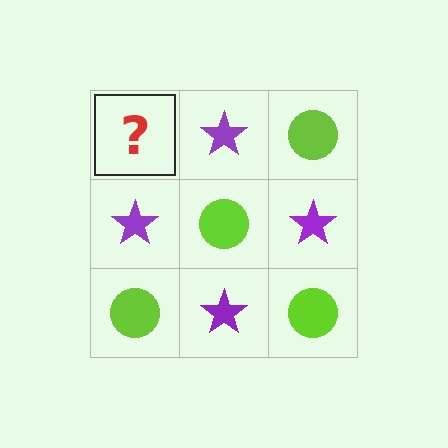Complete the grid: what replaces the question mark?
The question mark should be replaced with a lime circle.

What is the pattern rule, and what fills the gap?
The rule is that it alternates lime circle and purple star in a checkerboard pattern. The gap should be filled with a lime circle.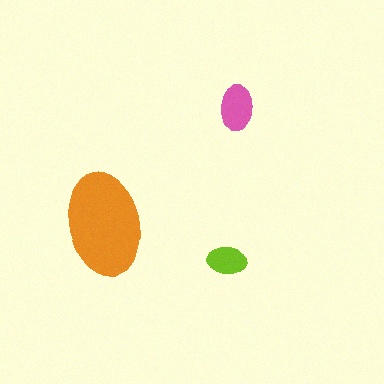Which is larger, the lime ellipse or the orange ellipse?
The orange one.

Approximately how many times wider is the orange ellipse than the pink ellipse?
About 2.5 times wider.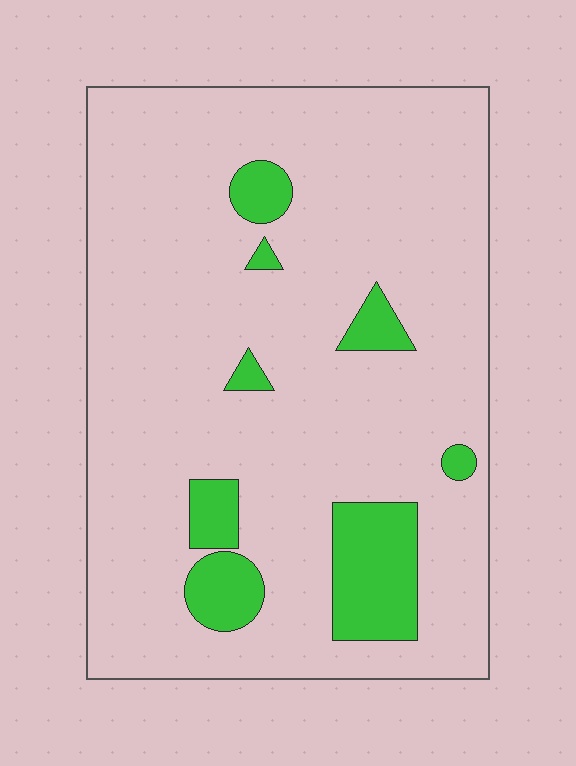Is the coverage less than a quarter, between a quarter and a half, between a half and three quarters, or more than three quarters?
Less than a quarter.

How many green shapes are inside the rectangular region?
8.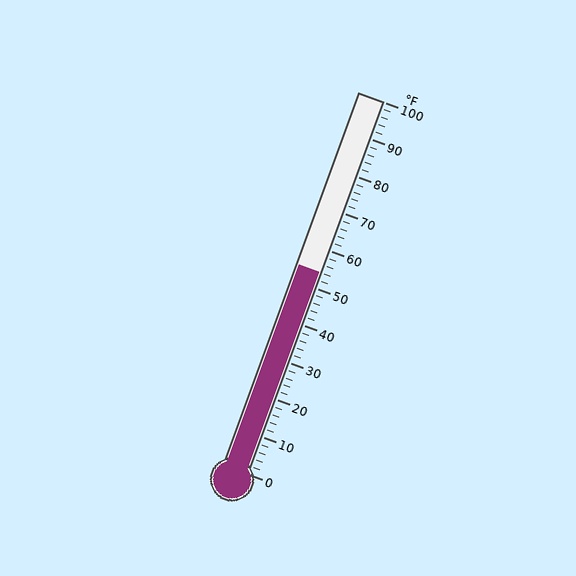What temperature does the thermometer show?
The thermometer shows approximately 54°F.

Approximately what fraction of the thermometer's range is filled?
The thermometer is filled to approximately 55% of its range.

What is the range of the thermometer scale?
The thermometer scale ranges from 0°F to 100°F.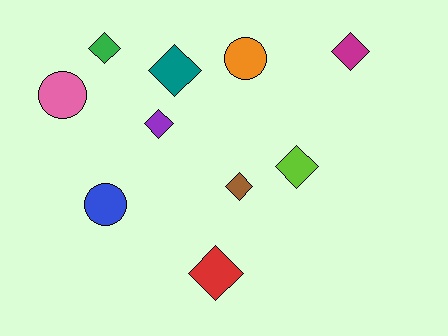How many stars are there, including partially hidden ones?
There are no stars.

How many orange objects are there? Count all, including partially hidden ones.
There is 1 orange object.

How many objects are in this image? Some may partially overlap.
There are 10 objects.